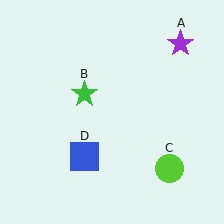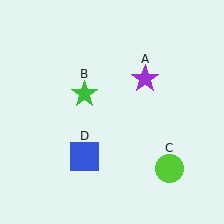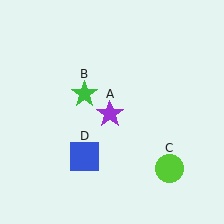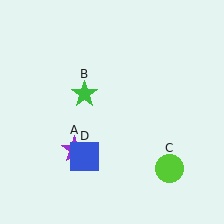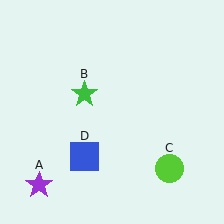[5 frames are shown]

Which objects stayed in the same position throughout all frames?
Green star (object B) and lime circle (object C) and blue square (object D) remained stationary.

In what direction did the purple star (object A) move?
The purple star (object A) moved down and to the left.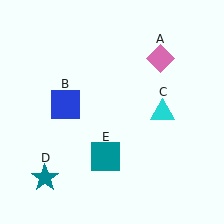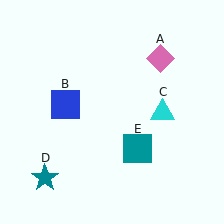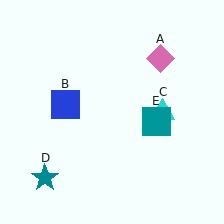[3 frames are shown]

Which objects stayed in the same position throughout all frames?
Pink diamond (object A) and blue square (object B) and cyan triangle (object C) and teal star (object D) remained stationary.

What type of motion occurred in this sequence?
The teal square (object E) rotated counterclockwise around the center of the scene.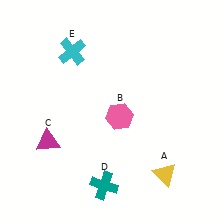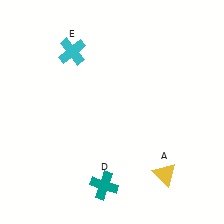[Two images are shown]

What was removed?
The pink hexagon (B), the magenta triangle (C) were removed in Image 2.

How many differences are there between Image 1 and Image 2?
There are 2 differences between the two images.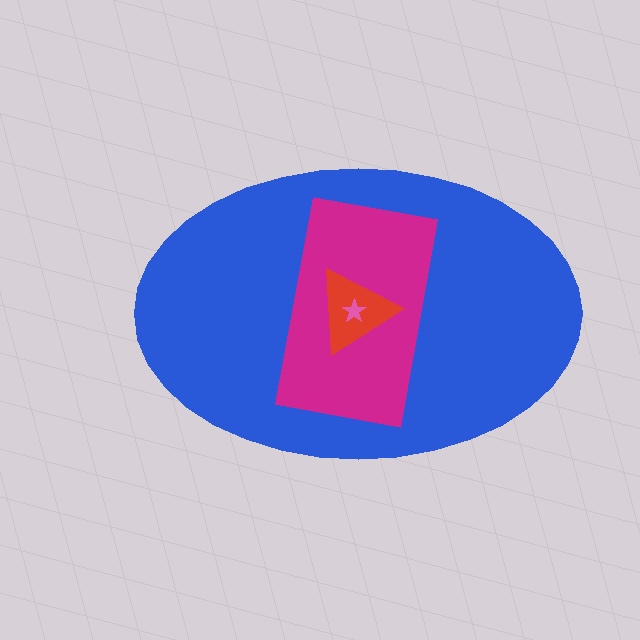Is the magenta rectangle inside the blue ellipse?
Yes.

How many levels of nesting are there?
4.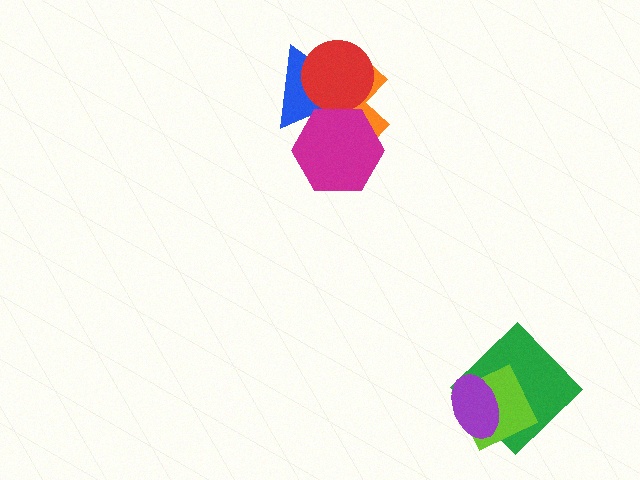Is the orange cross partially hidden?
Yes, it is partially covered by another shape.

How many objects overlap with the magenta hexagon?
2 objects overlap with the magenta hexagon.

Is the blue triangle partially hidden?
Yes, it is partially covered by another shape.